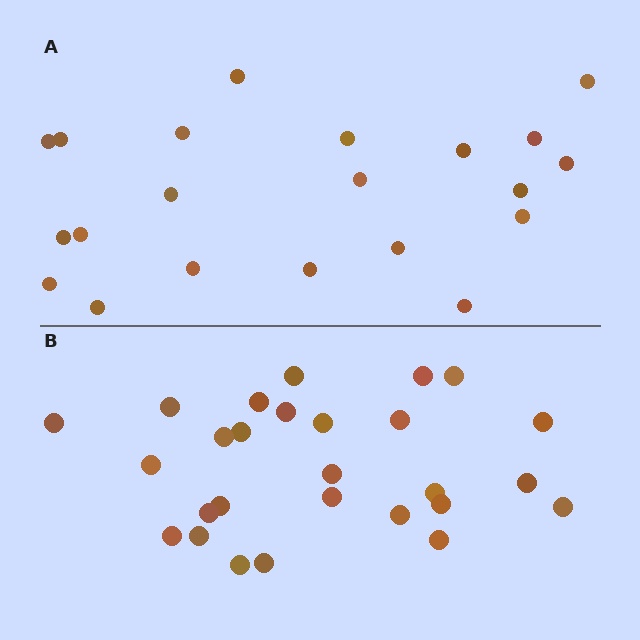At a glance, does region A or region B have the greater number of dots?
Region B (the bottom region) has more dots.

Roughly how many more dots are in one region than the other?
Region B has about 6 more dots than region A.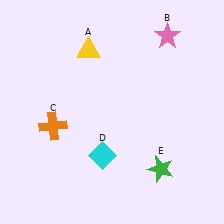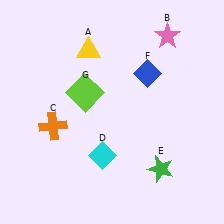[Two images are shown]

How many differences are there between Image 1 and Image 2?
There are 2 differences between the two images.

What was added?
A blue diamond (F), a lime square (G) were added in Image 2.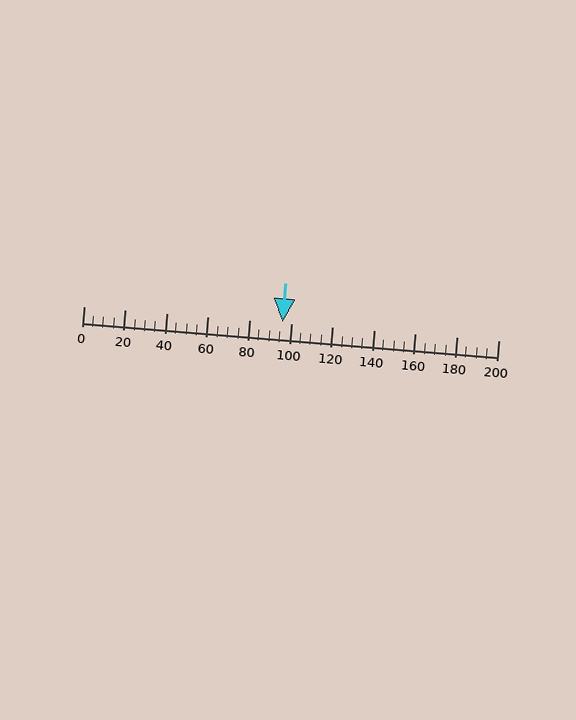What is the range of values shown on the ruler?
The ruler shows values from 0 to 200.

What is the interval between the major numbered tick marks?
The major tick marks are spaced 20 units apart.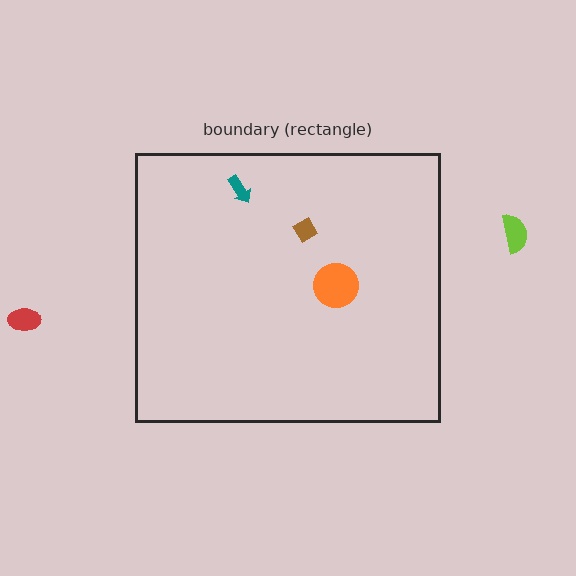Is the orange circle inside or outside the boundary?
Inside.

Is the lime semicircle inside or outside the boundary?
Outside.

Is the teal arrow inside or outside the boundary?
Inside.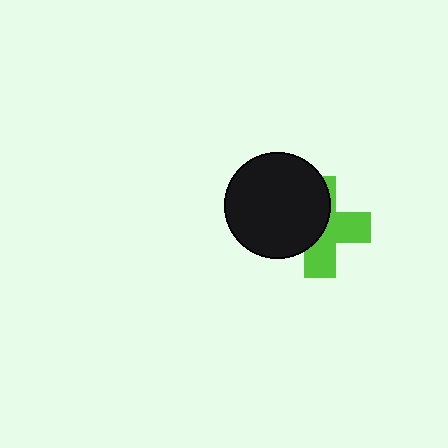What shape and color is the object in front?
The object in front is a black circle.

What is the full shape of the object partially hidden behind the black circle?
The partially hidden object is a lime cross.